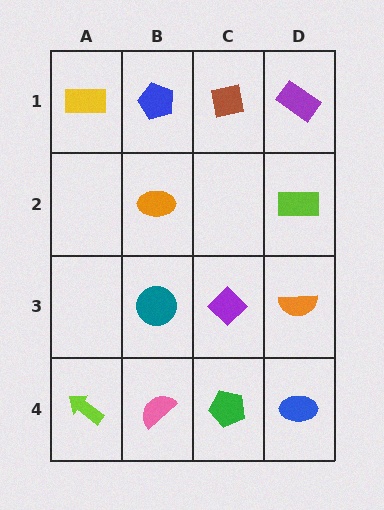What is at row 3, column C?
A purple diamond.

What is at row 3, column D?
An orange semicircle.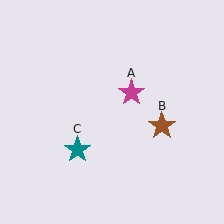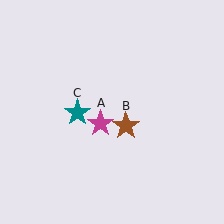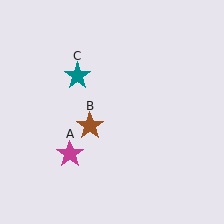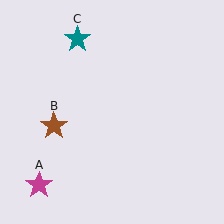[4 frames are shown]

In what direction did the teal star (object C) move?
The teal star (object C) moved up.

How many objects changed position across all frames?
3 objects changed position: magenta star (object A), brown star (object B), teal star (object C).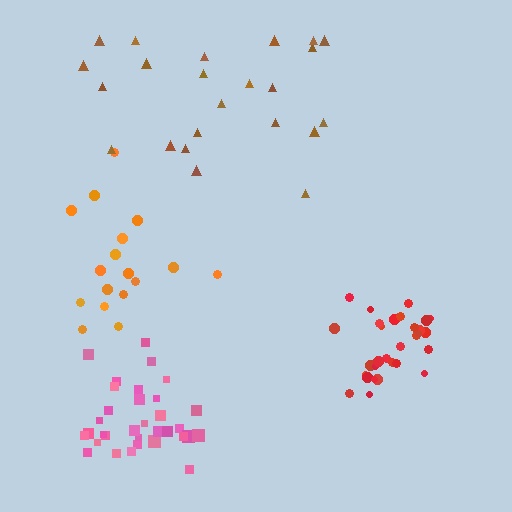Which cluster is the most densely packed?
Red.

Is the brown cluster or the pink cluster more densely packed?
Pink.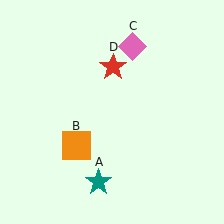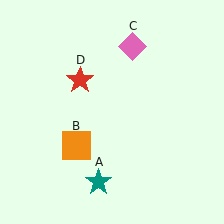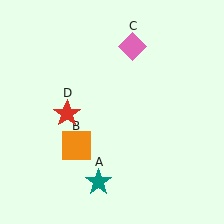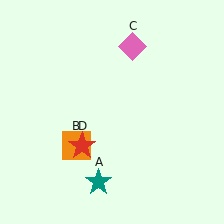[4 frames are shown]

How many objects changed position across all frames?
1 object changed position: red star (object D).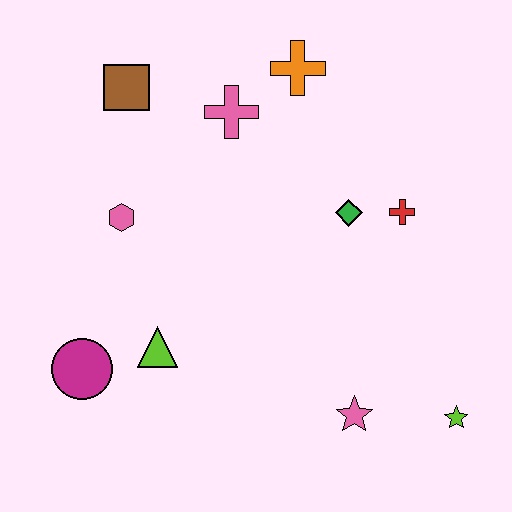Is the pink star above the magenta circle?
No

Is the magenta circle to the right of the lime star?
No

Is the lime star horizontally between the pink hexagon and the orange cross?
No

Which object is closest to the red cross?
The green diamond is closest to the red cross.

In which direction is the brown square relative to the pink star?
The brown square is above the pink star.